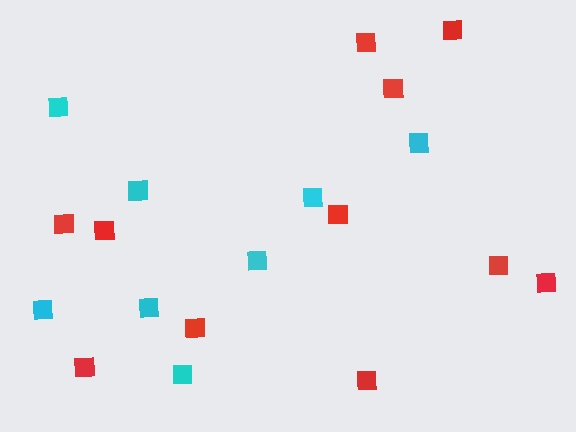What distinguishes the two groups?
There are 2 groups: one group of cyan squares (8) and one group of red squares (11).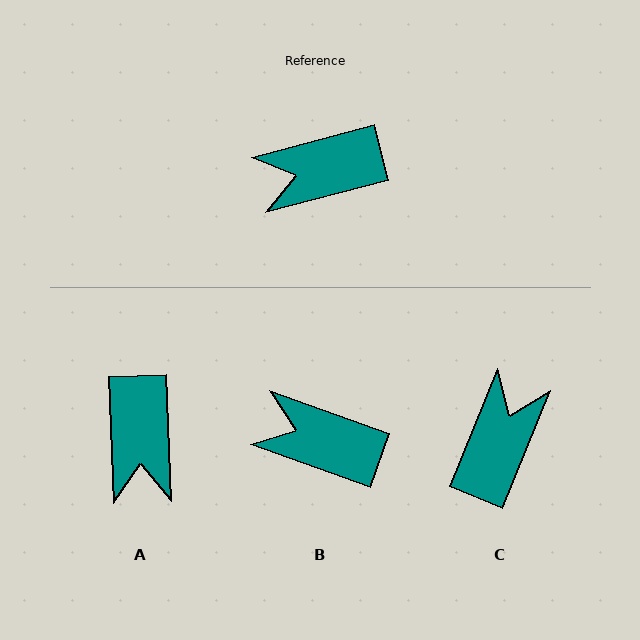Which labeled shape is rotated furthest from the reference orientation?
C, about 127 degrees away.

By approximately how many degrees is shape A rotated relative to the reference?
Approximately 77 degrees counter-clockwise.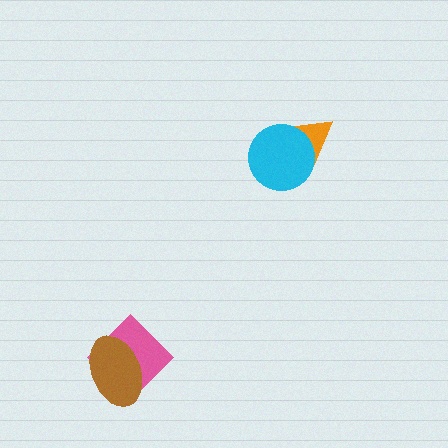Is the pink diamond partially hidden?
Yes, it is partially covered by another shape.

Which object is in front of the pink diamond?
The brown ellipse is in front of the pink diamond.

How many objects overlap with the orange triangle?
1 object overlaps with the orange triangle.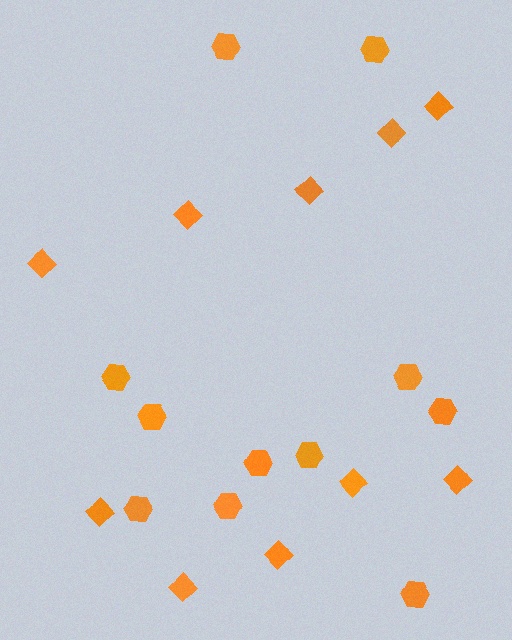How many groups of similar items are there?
There are 2 groups: one group of diamonds (10) and one group of hexagons (11).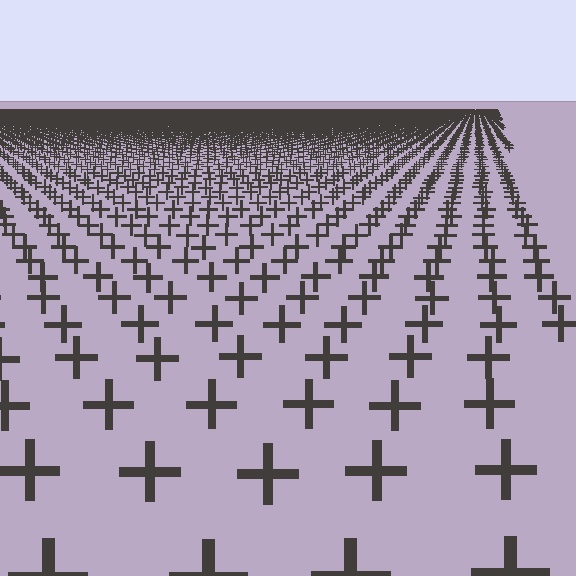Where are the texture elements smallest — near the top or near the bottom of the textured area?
Near the top.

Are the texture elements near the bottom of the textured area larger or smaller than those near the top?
Larger. Near the bottom, elements are closer to the viewer and appear at a bigger on-screen size.